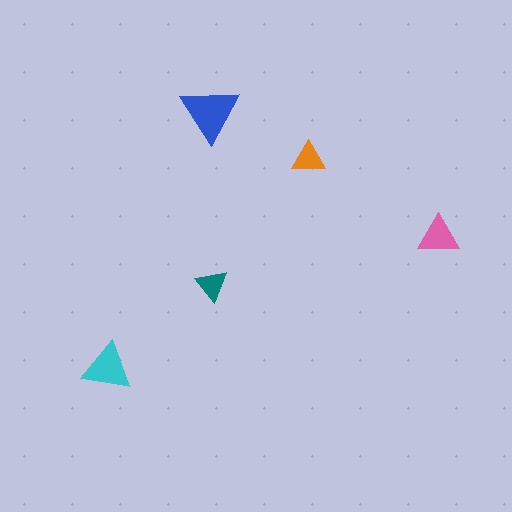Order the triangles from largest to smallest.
the blue one, the cyan one, the pink one, the orange one, the teal one.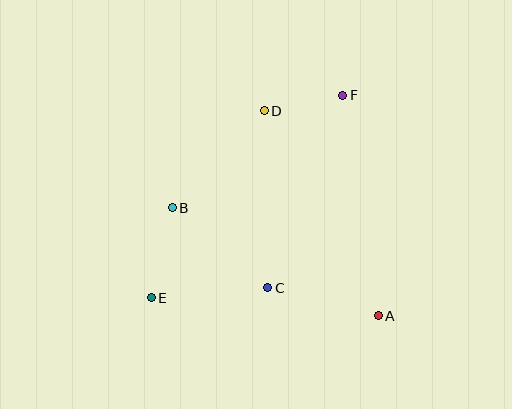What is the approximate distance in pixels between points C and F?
The distance between C and F is approximately 206 pixels.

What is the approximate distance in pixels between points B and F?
The distance between B and F is approximately 204 pixels.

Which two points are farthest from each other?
Points E and F are farthest from each other.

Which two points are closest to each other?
Points D and F are closest to each other.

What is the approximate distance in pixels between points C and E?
The distance between C and E is approximately 117 pixels.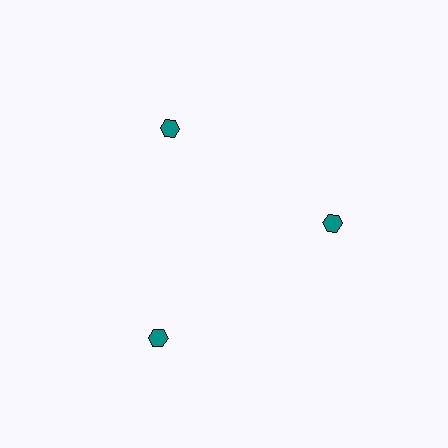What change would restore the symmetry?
The symmetry would be restored by moving it inward, back onto the ring so that all 3 hexagons sit at equal angles and equal distance from the center.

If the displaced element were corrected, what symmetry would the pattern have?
It would have 3-fold rotational symmetry — the pattern would map onto itself every 120 degrees.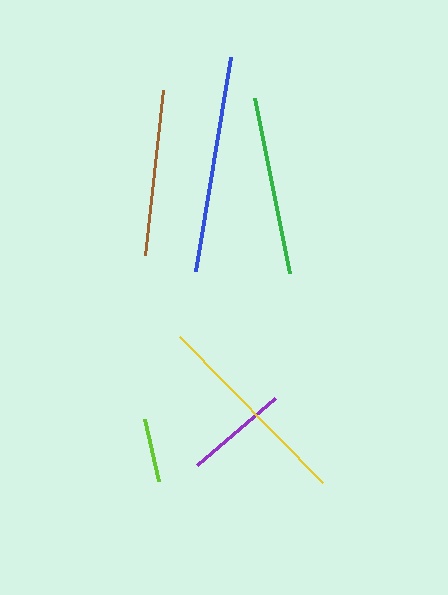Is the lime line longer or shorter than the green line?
The green line is longer than the lime line.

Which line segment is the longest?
The blue line is the longest at approximately 217 pixels.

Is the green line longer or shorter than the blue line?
The blue line is longer than the green line.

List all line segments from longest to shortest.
From longest to shortest: blue, yellow, green, brown, purple, lime.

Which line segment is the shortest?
The lime line is the shortest at approximately 63 pixels.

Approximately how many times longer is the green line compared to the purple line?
The green line is approximately 1.7 times the length of the purple line.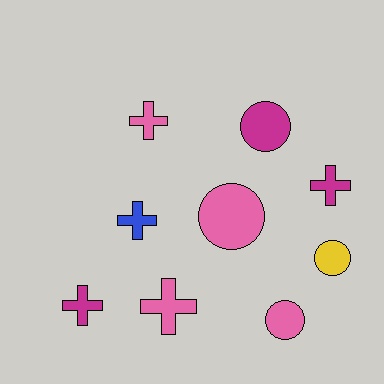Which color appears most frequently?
Pink, with 4 objects.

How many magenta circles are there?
There is 1 magenta circle.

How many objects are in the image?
There are 9 objects.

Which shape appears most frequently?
Cross, with 5 objects.